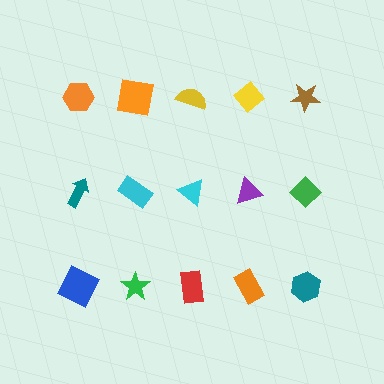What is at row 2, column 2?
A cyan rectangle.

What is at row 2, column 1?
A teal arrow.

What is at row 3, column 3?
A red rectangle.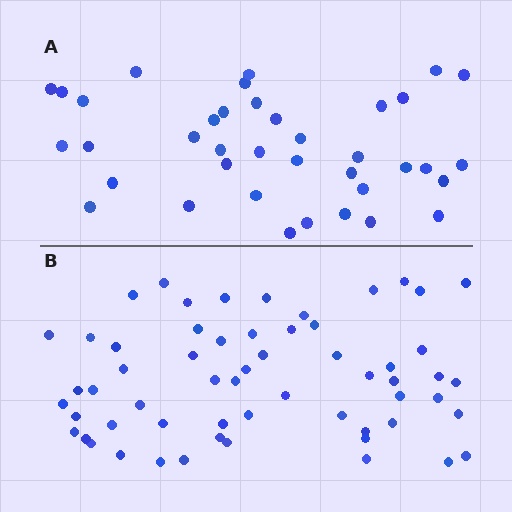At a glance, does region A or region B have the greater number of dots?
Region B (the bottom region) has more dots.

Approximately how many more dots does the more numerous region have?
Region B has approximately 20 more dots than region A.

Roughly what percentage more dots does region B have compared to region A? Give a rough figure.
About 55% more.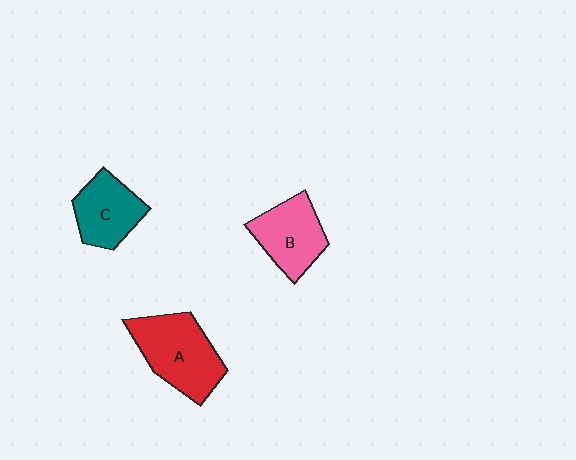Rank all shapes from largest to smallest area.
From largest to smallest: A (red), B (pink), C (teal).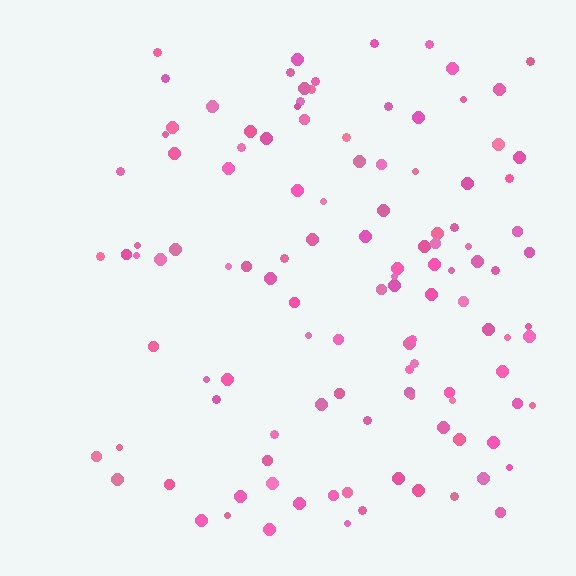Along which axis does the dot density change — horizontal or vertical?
Horizontal.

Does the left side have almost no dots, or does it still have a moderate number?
Still a moderate number, just noticeably fewer than the right.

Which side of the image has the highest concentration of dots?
The right.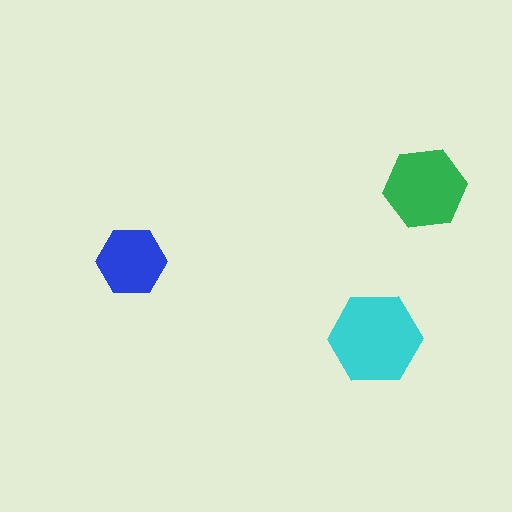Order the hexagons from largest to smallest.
the cyan one, the green one, the blue one.